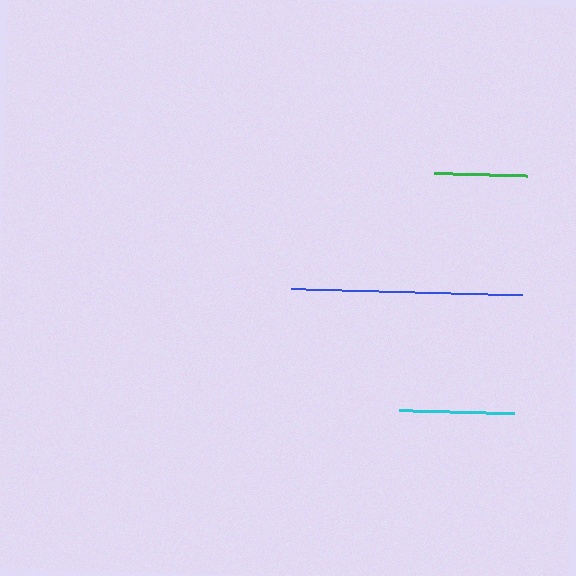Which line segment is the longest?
The blue line is the longest at approximately 231 pixels.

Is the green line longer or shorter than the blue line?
The blue line is longer than the green line.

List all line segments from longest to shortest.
From longest to shortest: blue, cyan, green.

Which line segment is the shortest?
The green line is the shortest at approximately 93 pixels.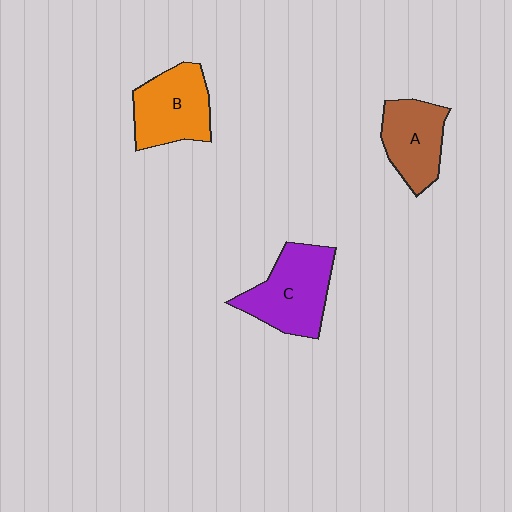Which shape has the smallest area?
Shape A (brown).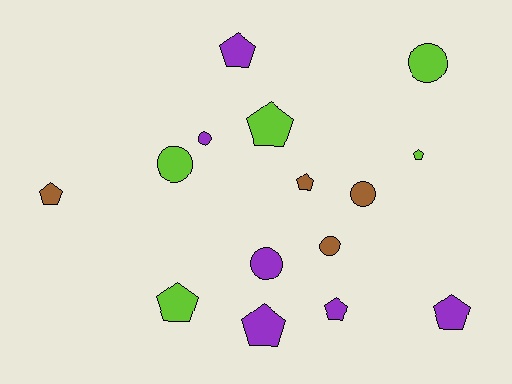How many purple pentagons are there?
There are 4 purple pentagons.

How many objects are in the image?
There are 15 objects.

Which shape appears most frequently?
Pentagon, with 9 objects.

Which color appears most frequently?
Purple, with 6 objects.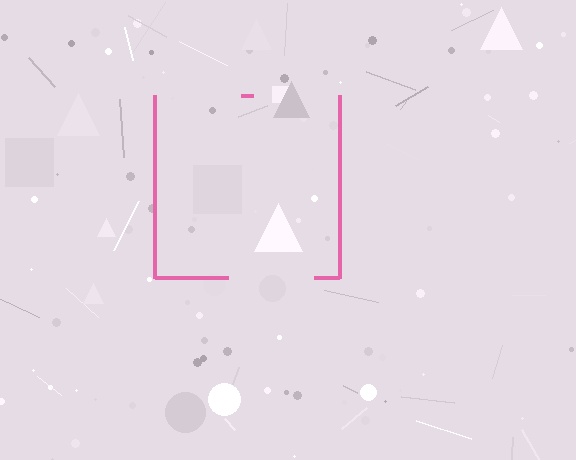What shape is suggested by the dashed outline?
The dashed outline suggests a square.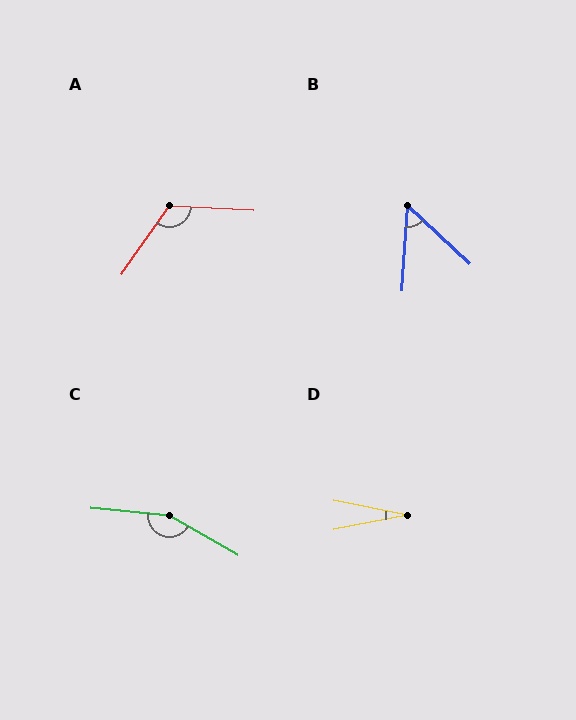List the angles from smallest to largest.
D (23°), B (50°), A (122°), C (155°).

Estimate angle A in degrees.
Approximately 122 degrees.